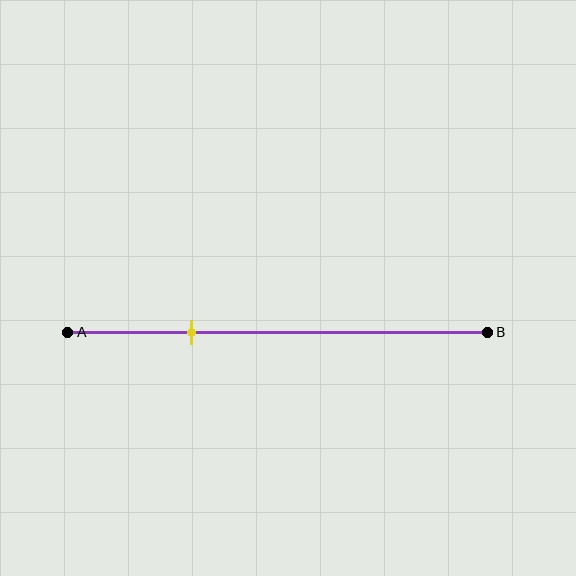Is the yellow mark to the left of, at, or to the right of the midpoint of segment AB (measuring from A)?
The yellow mark is to the left of the midpoint of segment AB.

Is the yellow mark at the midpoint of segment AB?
No, the mark is at about 30% from A, not at the 50% midpoint.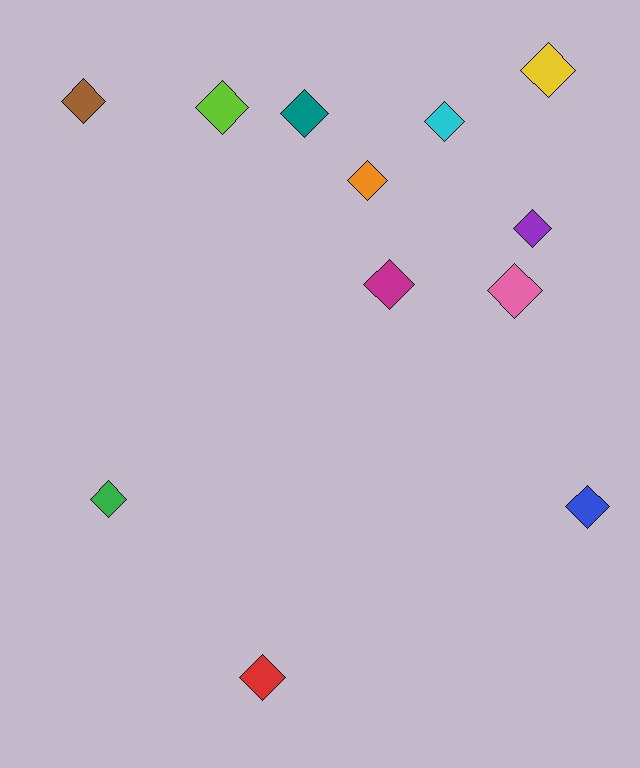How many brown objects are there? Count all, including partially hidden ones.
There is 1 brown object.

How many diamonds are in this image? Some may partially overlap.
There are 12 diamonds.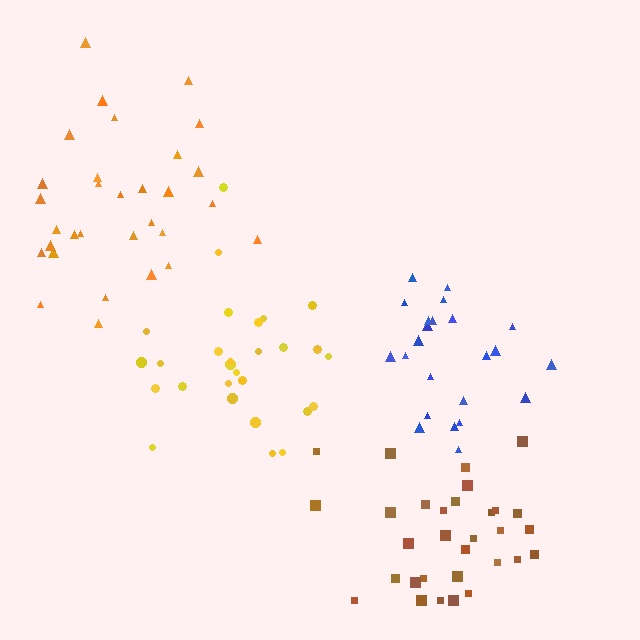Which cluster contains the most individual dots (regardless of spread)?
Orange (31).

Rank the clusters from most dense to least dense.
blue, brown, orange, yellow.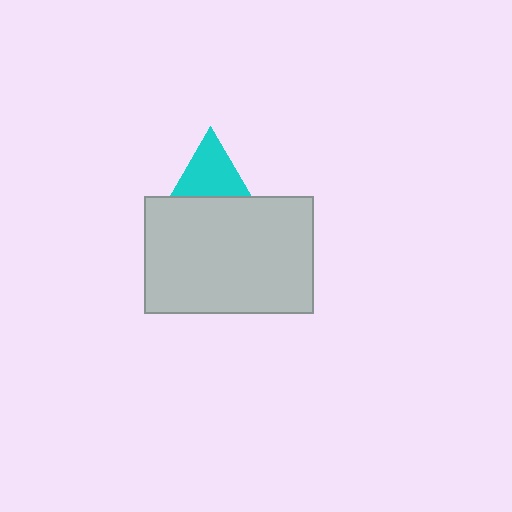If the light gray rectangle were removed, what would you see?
You would see the complete cyan triangle.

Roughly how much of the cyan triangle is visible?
About half of it is visible (roughly 49%).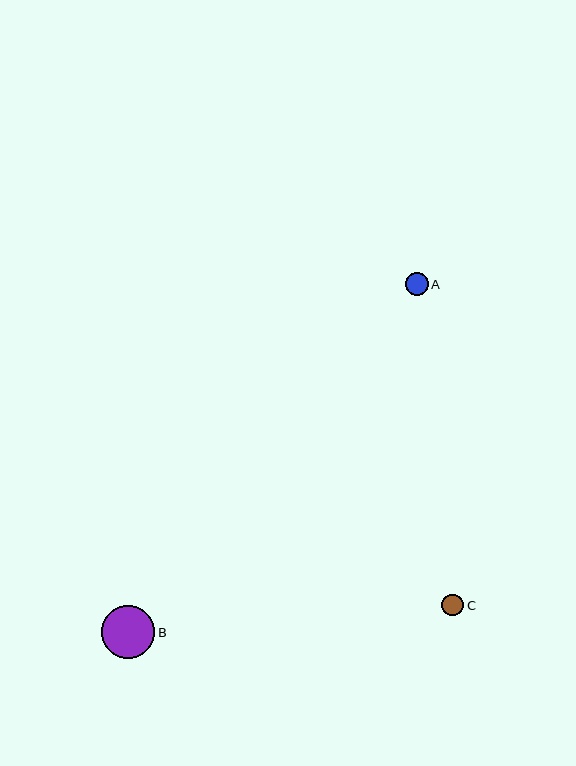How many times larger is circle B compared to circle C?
Circle B is approximately 2.5 times the size of circle C.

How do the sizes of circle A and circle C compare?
Circle A and circle C are approximately the same size.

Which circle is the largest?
Circle B is the largest with a size of approximately 53 pixels.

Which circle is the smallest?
Circle C is the smallest with a size of approximately 22 pixels.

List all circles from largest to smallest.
From largest to smallest: B, A, C.